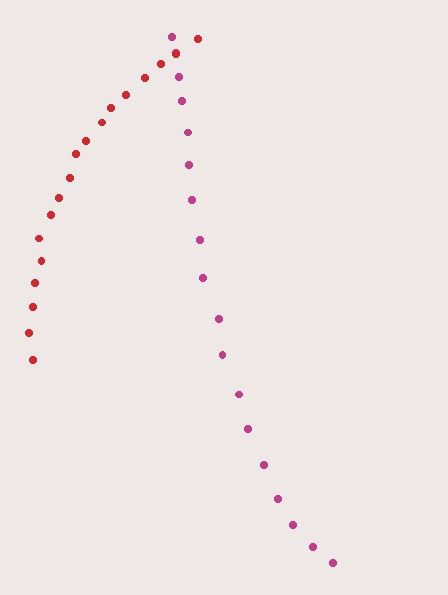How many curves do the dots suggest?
There are 2 distinct paths.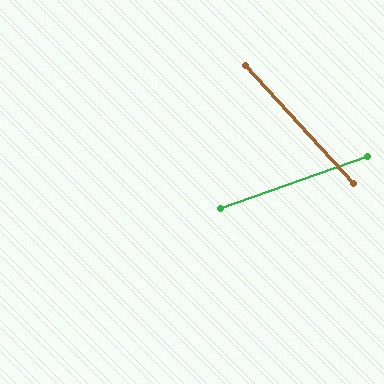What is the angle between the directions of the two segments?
Approximately 67 degrees.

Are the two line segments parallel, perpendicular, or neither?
Neither parallel nor perpendicular — they differ by about 67°.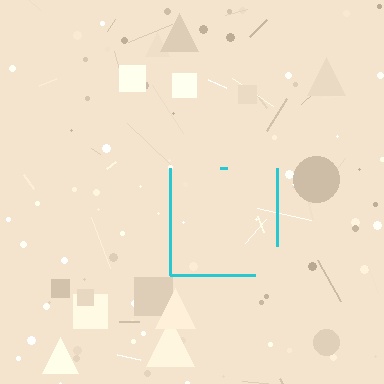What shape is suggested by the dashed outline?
The dashed outline suggests a square.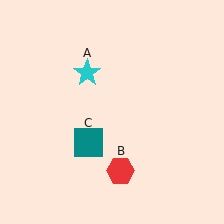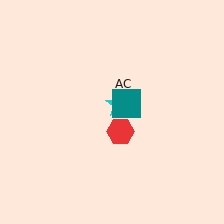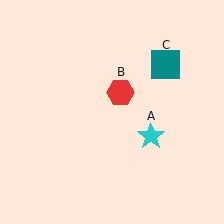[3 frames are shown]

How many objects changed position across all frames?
3 objects changed position: cyan star (object A), red hexagon (object B), teal square (object C).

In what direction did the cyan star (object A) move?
The cyan star (object A) moved down and to the right.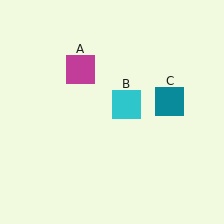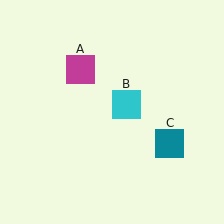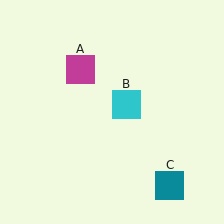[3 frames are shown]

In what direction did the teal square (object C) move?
The teal square (object C) moved down.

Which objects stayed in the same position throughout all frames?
Magenta square (object A) and cyan square (object B) remained stationary.